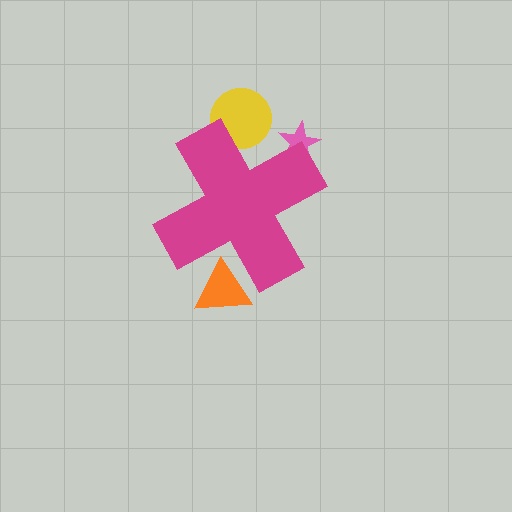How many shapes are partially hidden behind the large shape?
3 shapes are partially hidden.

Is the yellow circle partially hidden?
Yes, the yellow circle is partially hidden behind the magenta cross.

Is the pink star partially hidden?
Yes, the pink star is partially hidden behind the magenta cross.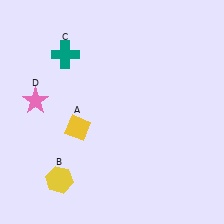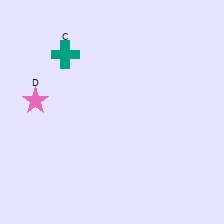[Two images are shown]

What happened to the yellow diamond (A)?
The yellow diamond (A) was removed in Image 2. It was in the bottom-left area of Image 1.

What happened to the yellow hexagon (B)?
The yellow hexagon (B) was removed in Image 2. It was in the bottom-left area of Image 1.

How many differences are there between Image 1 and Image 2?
There are 2 differences between the two images.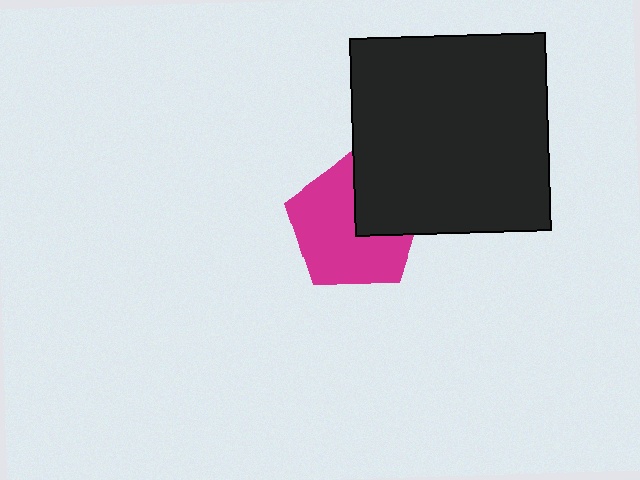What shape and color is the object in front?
The object in front is a black rectangle.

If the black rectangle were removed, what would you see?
You would see the complete magenta pentagon.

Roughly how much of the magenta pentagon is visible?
Most of it is visible (roughly 69%).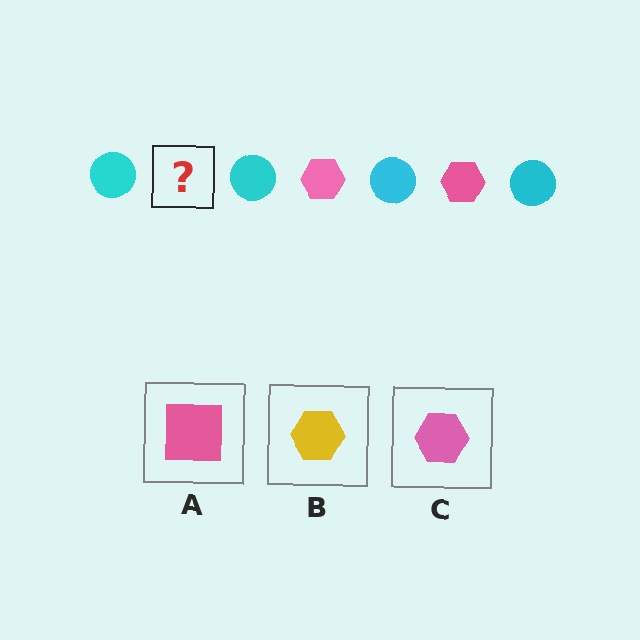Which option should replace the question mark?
Option C.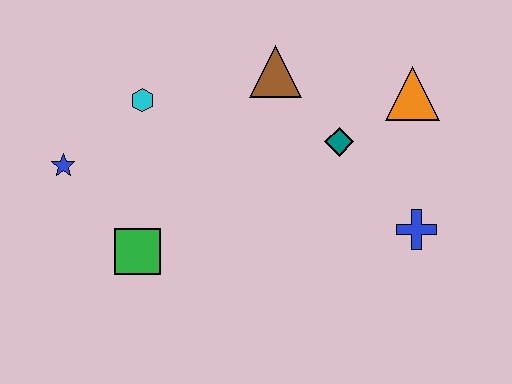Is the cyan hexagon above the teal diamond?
Yes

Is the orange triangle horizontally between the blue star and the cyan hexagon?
No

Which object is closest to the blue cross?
The teal diamond is closest to the blue cross.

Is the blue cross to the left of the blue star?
No